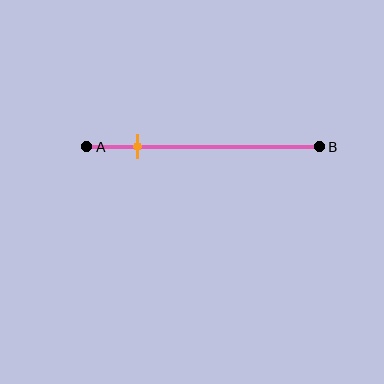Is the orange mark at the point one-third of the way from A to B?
No, the mark is at about 20% from A, not at the 33% one-third point.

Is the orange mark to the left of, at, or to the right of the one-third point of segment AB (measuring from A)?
The orange mark is to the left of the one-third point of segment AB.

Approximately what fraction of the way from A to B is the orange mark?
The orange mark is approximately 20% of the way from A to B.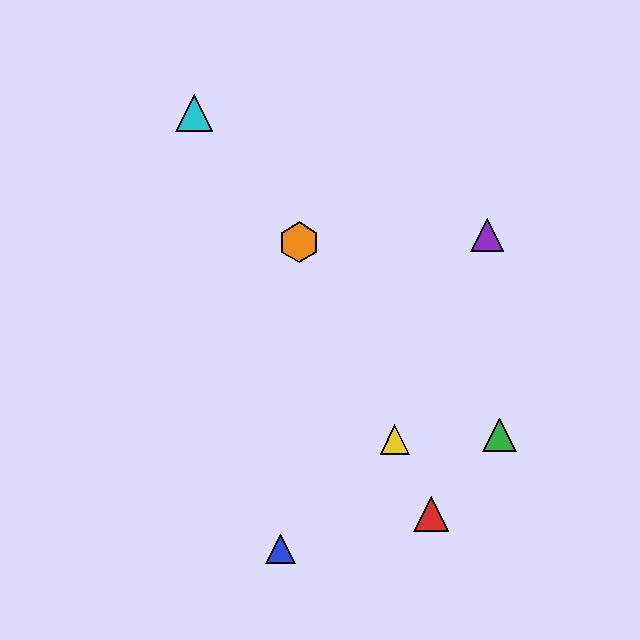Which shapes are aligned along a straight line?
The red triangle, the yellow triangle, the orange hexagon are aligned along a straight line.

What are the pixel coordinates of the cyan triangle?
The cyan triangle is at (194, 113).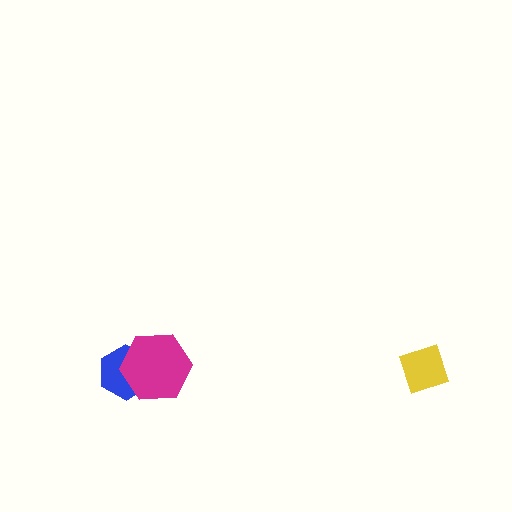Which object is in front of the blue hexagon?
The magenta hexagon is in front of the blue hexagon.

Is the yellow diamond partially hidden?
No, no other shape covers it.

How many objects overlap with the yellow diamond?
0 objects overlap with the yellow diamond.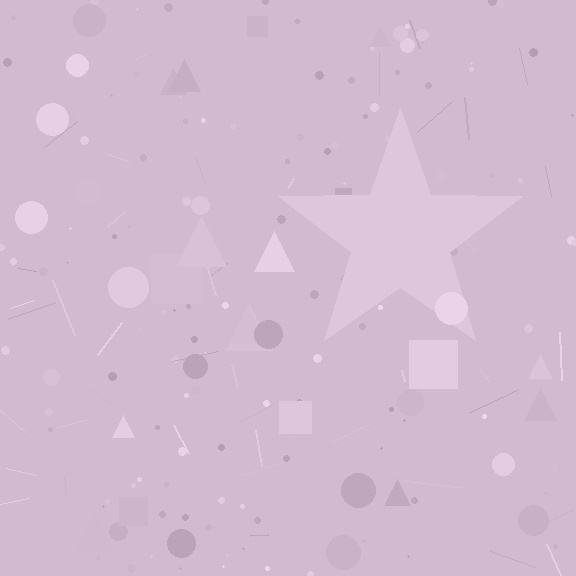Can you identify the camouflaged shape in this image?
The camouflaged shape is a star.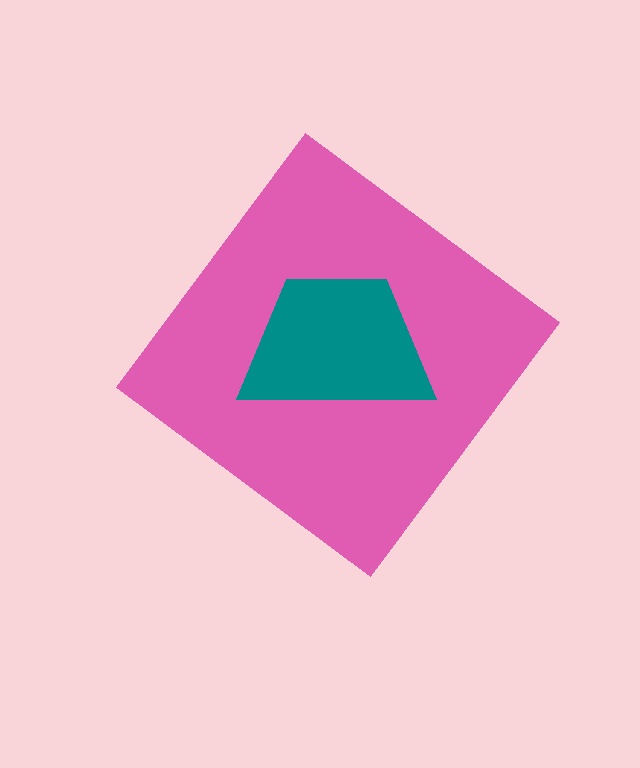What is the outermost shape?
The pink diamond.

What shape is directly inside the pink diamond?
The teal trapezoid.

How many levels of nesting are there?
2.